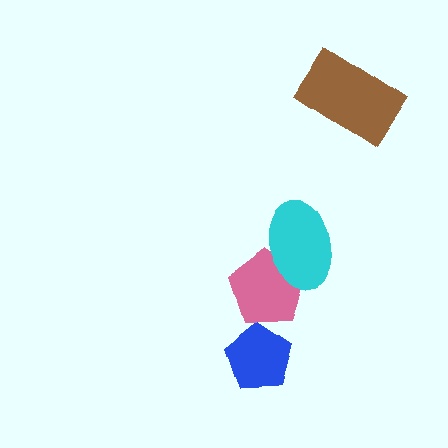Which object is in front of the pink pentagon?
The cyan ellipse is in front of the pink pentagon.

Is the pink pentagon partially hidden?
Yes, it is partially covered by another shape.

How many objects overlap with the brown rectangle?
0 objects overlap with the brown rectangle.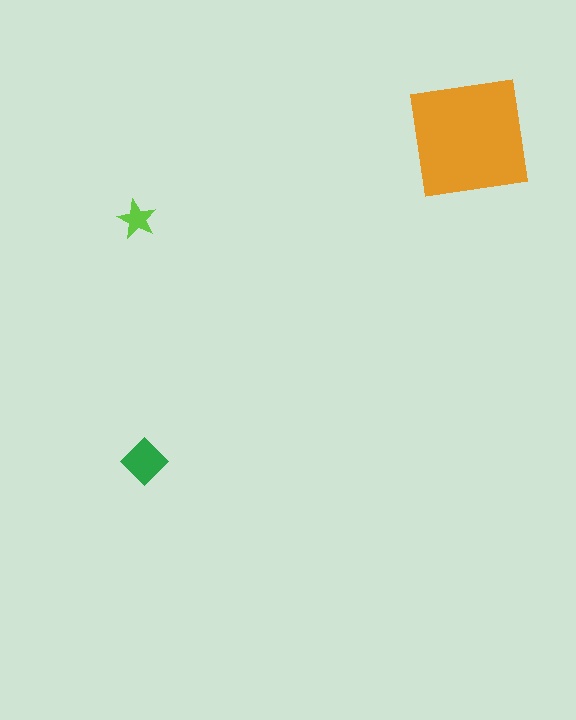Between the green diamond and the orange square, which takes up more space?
The orange square.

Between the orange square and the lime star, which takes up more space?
The orange square.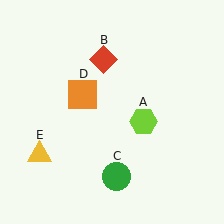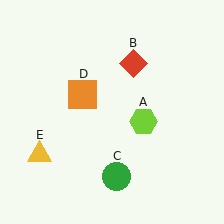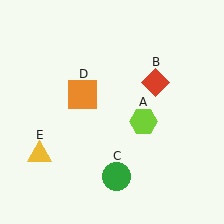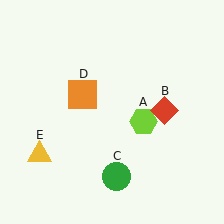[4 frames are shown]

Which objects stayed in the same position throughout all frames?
Lime hexagon (object A) and green circle (object C) and orange square (object D) and yellow triangle (object E) remained stationary.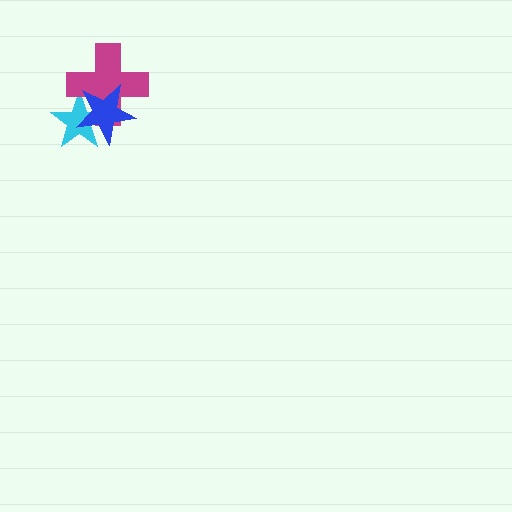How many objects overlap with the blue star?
2 objects overlap with the blue star.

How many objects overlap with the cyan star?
2 objects overlap with the cyan star.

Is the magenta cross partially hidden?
Yes, it is partially covered by another shape.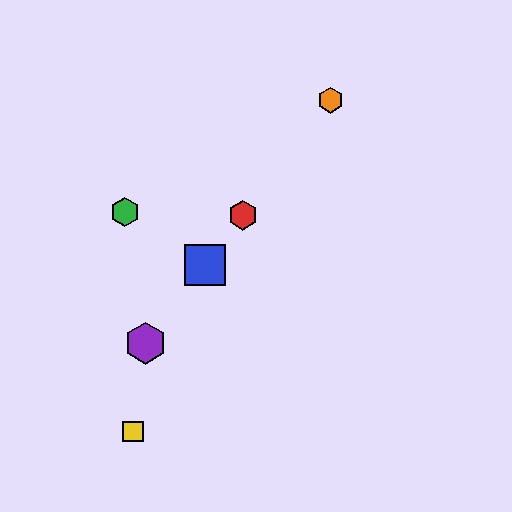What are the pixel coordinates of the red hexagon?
The red hexagon is at (243, 215).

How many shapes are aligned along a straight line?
4 shapes (the red hexagon, the blue square, the purple hexagon, the orange hexagon) are aligned along a straight line.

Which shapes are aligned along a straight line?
The red hexagon, the blue square, the purple hexagon, the orange hexagon are aligned along a straight line.